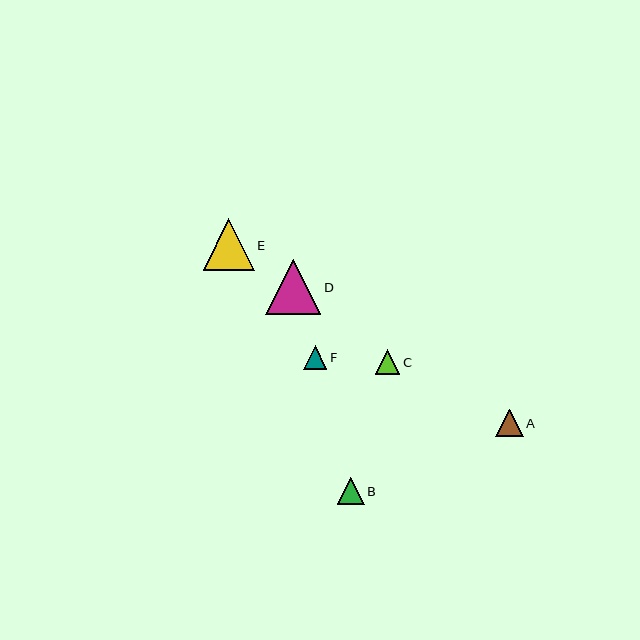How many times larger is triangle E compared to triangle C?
Triangle E is approximately 2.1 times the size of triangle C.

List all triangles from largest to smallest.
From largest to smallest: D, E, A, B, C, F.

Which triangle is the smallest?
Triangle F is the smallest with a size of approximately 23 pixels.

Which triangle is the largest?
Triangle D is the largest with a size of approximately 55 pixels.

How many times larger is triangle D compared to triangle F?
Triangle D is approximately 2.3 times the size of triangle F.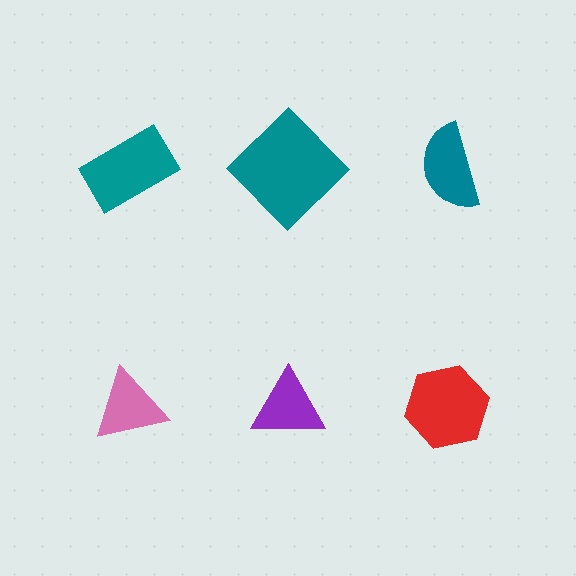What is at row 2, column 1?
A pink triangle.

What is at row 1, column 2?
A teal diamond.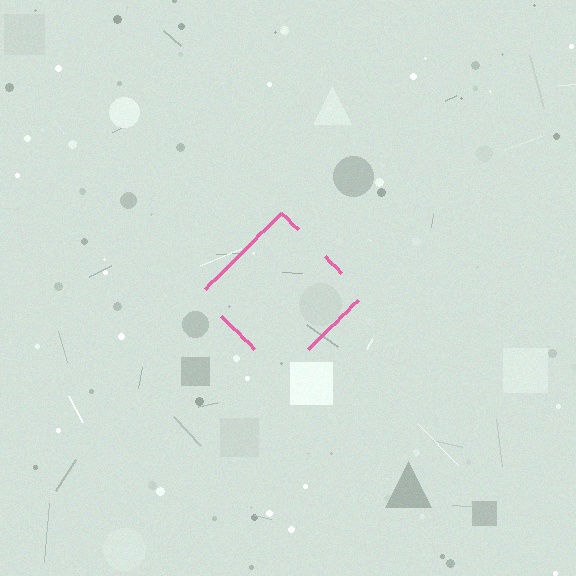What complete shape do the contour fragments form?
The contour fragments form a diamond.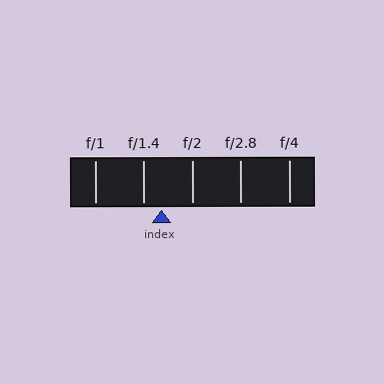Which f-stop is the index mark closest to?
The index mark is closest to f/1.4.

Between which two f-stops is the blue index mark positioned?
The index mark is between f/1.4 and f/2.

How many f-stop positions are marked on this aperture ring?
There are 5 f-stop positions marked.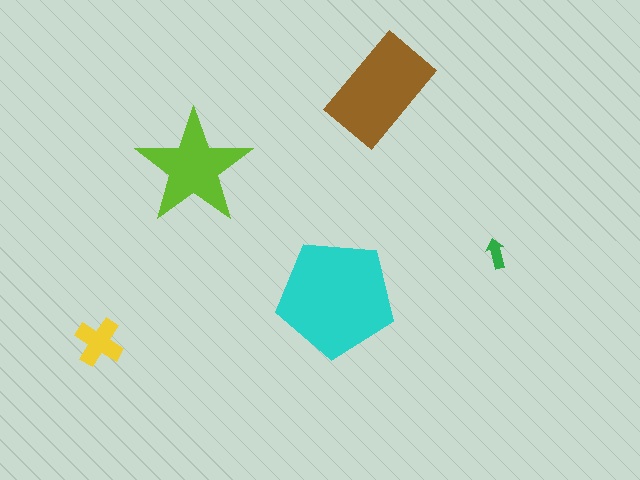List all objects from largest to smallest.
The cyan pentagon, the brown rectangle, the lime star, the yellow cross, the green arrow.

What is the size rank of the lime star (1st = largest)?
3rd.